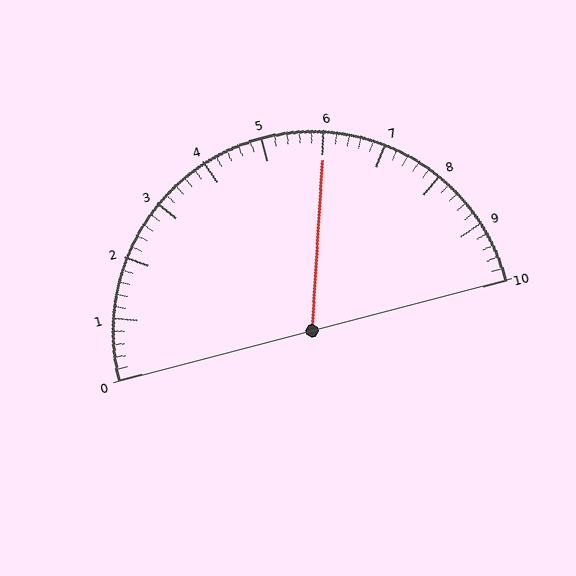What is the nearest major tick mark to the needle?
The nearest major tick mark is 6.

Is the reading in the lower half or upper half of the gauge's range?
The reading is in the upper half of the range (0 to 10).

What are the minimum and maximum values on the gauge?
The gauge ranges from 0 to 10.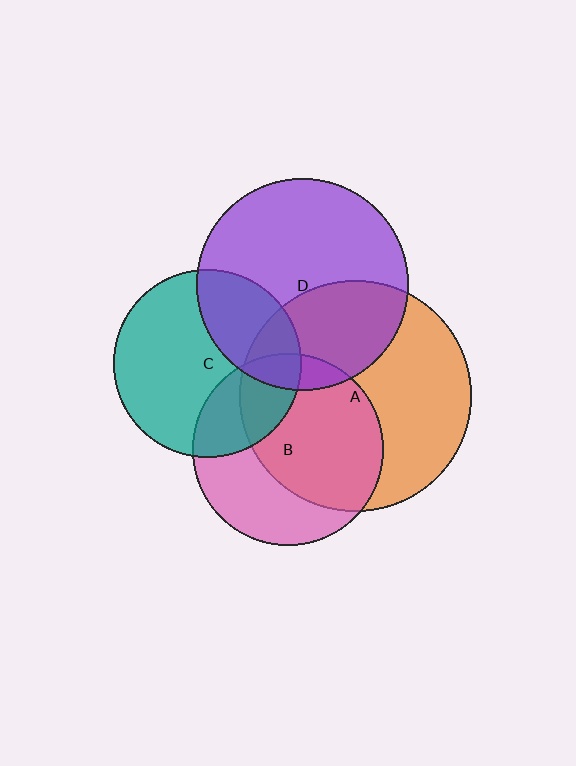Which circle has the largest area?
Circle A (orange).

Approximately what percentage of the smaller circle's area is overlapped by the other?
Approximately 30%.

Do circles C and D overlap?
Yes.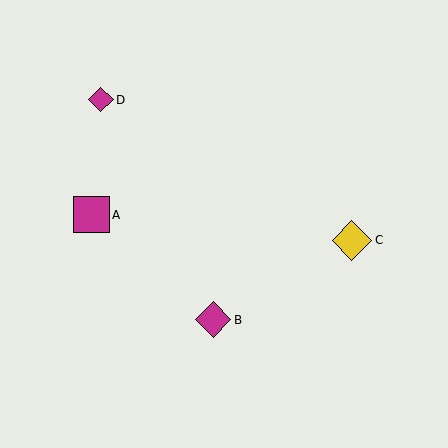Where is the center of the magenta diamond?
The center of the magenta diamond is at (213, 320).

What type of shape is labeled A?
Shape A is a magenta square.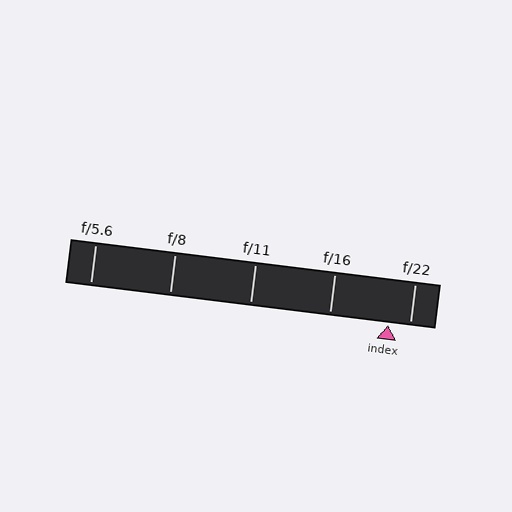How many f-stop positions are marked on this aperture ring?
There are 5 f-stop positions marked.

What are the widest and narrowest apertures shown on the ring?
The widest aperture shown is f/5.6 and the narrowest is f/22.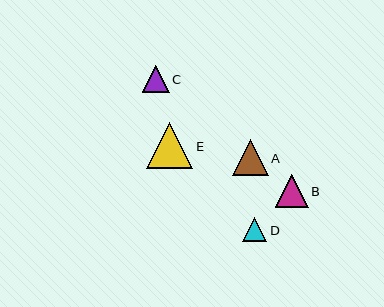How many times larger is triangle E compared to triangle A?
Triangle E is approximately 1.3 times the size of triangle A.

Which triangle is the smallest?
Triangle D is the smallest with a size of approximately 25 pixels.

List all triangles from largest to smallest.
From largest to smallest: E, A, B, C, D.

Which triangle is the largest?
Triangle E is the largest with a size of approximately 47 pixels.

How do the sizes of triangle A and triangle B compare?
Triangle A and triangle B are approximately the same size.